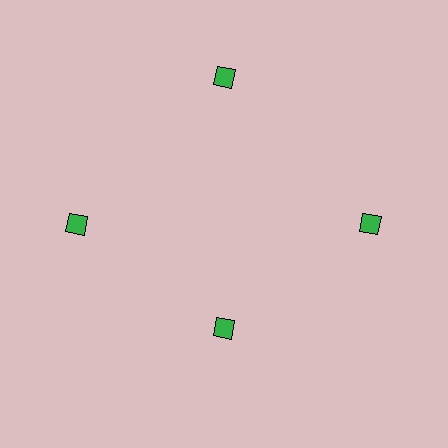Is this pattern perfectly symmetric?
No. The 4 green diamonds are arranged in a ring, but one element near the 6 o'clock position is pulled inward toward the center, breaking the 4-fold rotational symmetry.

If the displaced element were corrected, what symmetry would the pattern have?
It would have 4-fold rotational symmetry — the pattern would map onto itself every 90 degrees.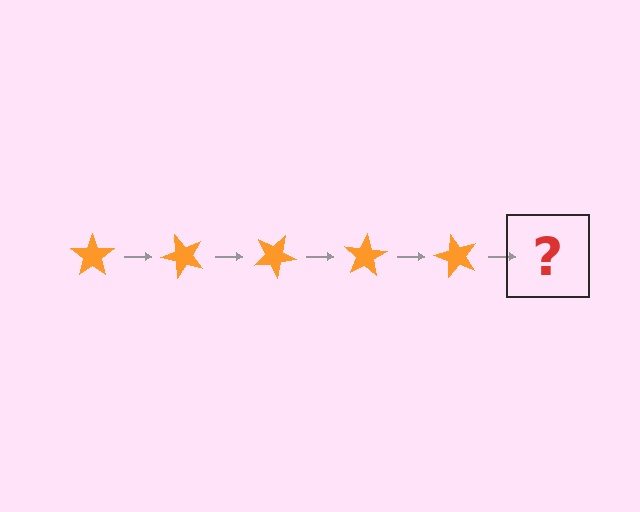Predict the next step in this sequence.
The next step is an orange star rotated 250 degrees.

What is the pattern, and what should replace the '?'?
The pattern is that the star rotates 50 degrees each step. The '?' should be an orange star rotated 250 degrees.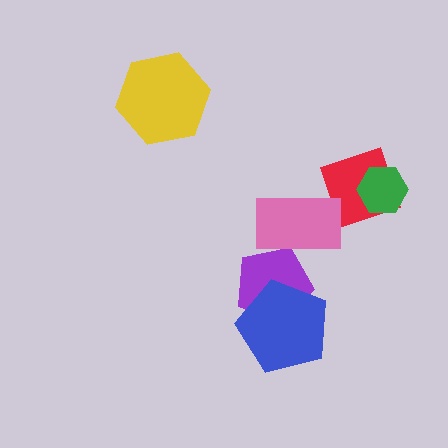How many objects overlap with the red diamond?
2 objects overlap with the red diamond.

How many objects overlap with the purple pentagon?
2 objects overlap with the purple pentagon.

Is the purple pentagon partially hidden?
Yes, it is partially covered by another shape.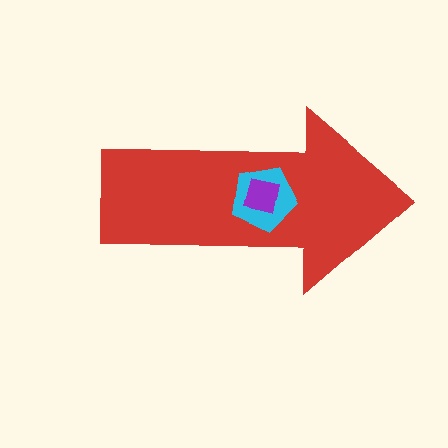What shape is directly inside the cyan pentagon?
The purple square.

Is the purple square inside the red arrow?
Yes.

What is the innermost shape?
The purple square.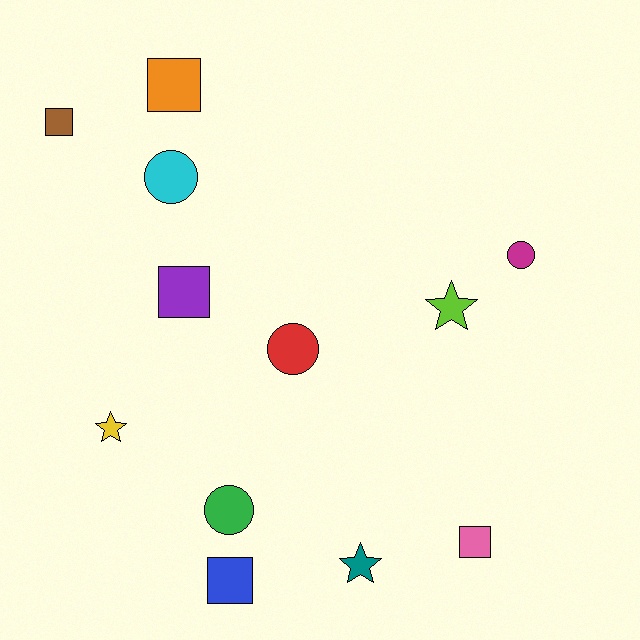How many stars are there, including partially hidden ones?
There are 3 stars.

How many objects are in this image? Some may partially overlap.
There are 12 objects.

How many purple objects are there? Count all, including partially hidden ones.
There is 1 purple object.